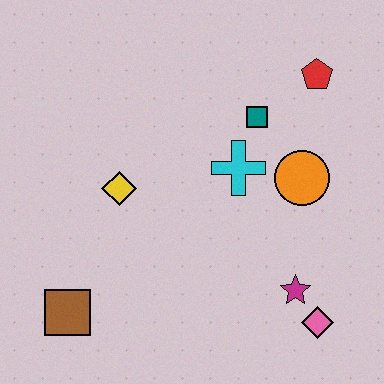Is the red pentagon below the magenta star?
No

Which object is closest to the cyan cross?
The teal square is closest to the cyan cross.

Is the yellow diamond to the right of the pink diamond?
No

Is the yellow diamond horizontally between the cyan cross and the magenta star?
No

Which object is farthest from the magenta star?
The brown square is farthest from the magenta star.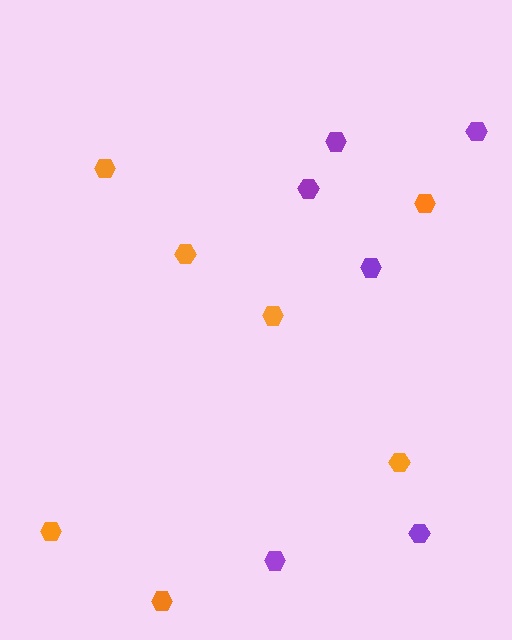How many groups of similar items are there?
There are 2 groups: one group of orange hexagons (7) and one group of purple hexagons (6).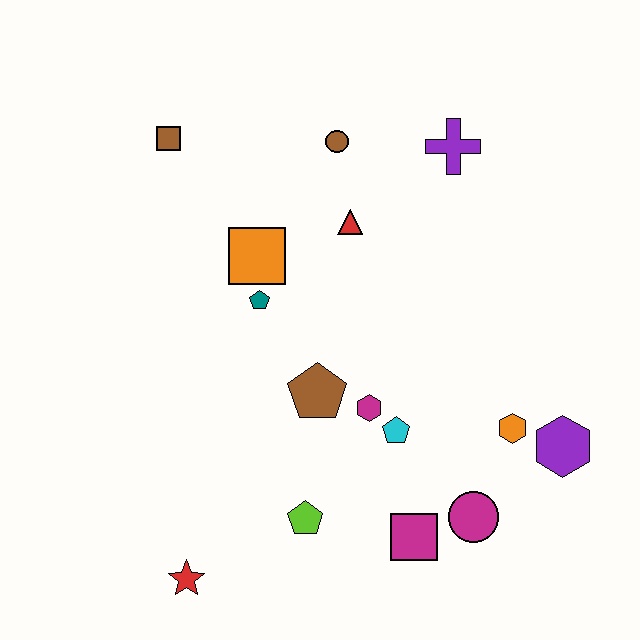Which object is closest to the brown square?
The orange square is closest to the brown square.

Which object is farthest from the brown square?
The purple hexagon is farthest from the brown square.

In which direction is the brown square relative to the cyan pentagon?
The brown square is above the cyan pentagon.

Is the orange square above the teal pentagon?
Yes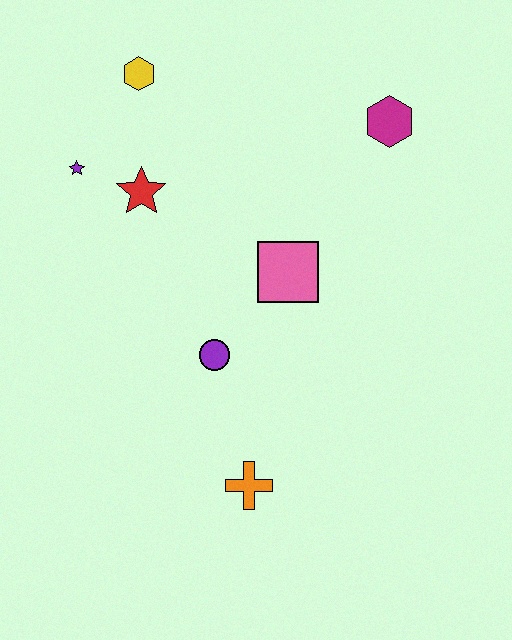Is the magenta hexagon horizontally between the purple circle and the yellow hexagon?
No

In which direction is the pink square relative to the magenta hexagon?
The pink square is below the magenta hexagon.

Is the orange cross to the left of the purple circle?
No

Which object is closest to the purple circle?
The pink square is closest to the purple circle.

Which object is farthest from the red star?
The orange cross is farthest from the red star.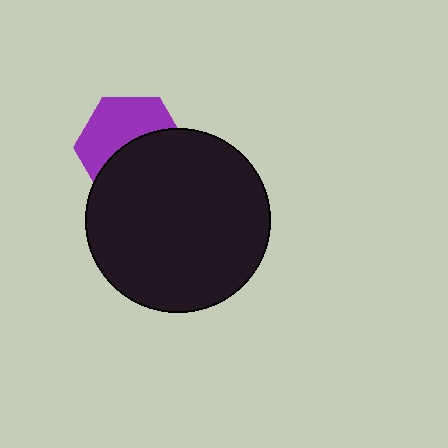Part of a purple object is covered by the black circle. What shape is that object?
It is a hexagon.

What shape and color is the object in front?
The object in front is a black circle.